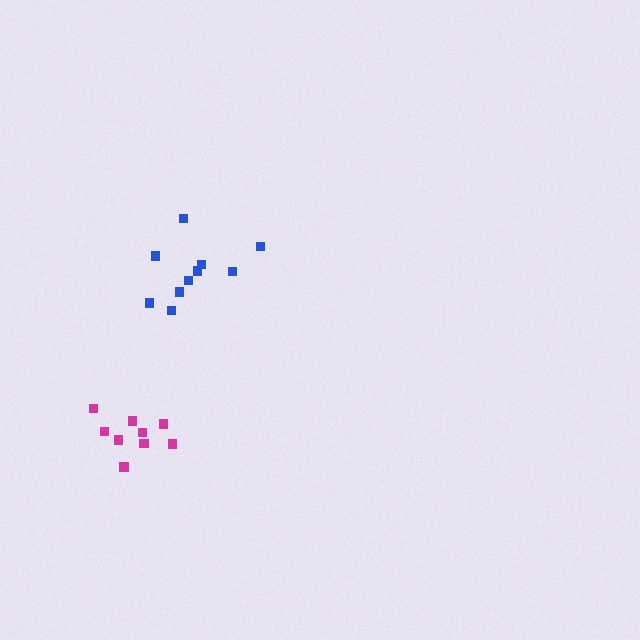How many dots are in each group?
Group 1: 10 dots, Group 2: 9 dots (19 total).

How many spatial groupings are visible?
There are 2 spatial groupings.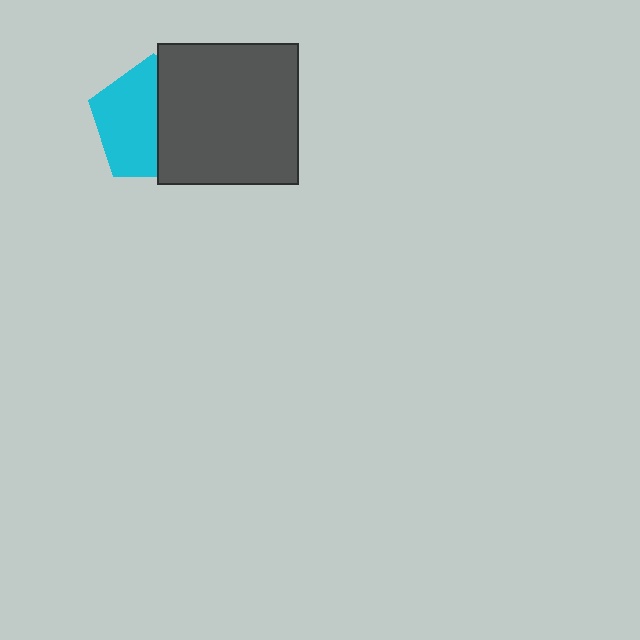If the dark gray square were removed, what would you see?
You would see the complete cyan pentagon.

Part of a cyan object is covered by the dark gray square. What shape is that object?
It is a pentagon.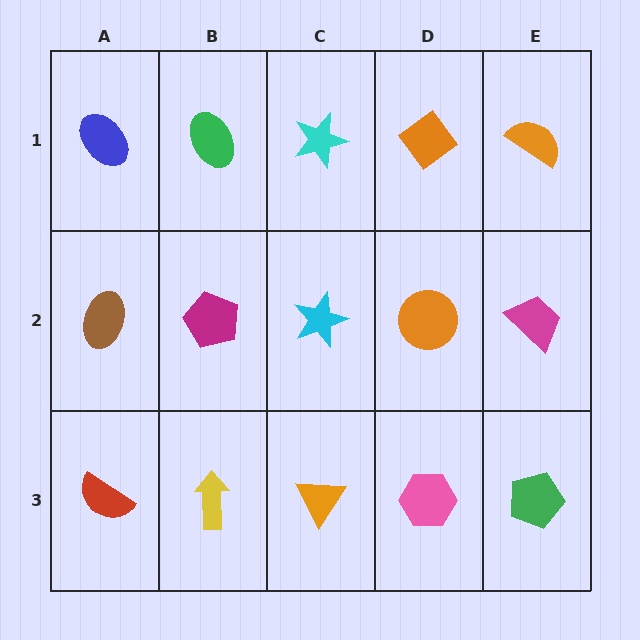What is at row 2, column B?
A magenta pentagon.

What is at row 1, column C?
A cyan star.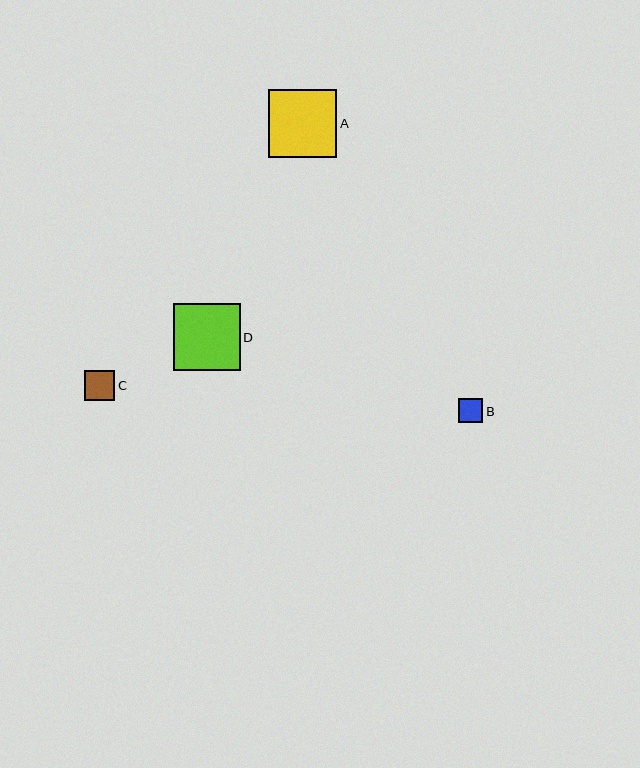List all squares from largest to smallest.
From largest to smallest: A, D, C, B.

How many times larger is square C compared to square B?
Square C is approximately 1.2 times the size of square B.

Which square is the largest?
Square A is the largest with a size of approximately 68 pixels.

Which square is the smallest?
Square B is the smallest with a size of approximately 24 pixels.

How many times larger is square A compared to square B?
Square A is approximately 2.8 times the size of square B.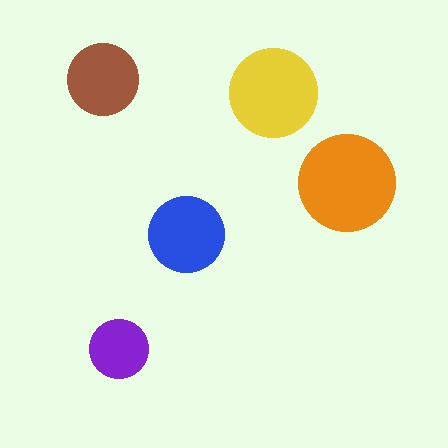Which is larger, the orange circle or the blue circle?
The orange one.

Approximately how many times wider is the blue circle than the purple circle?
About 1.5 times wider.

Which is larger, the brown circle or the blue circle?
The blue one.